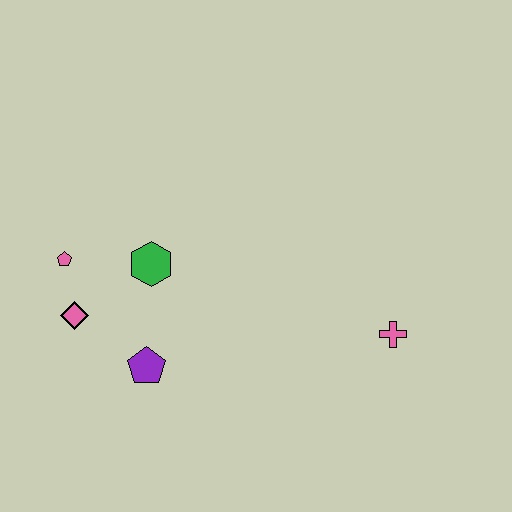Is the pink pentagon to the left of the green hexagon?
Yes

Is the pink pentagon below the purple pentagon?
No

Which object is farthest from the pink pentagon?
The pink cross is farthest from the pink pentagon.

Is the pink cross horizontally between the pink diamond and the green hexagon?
No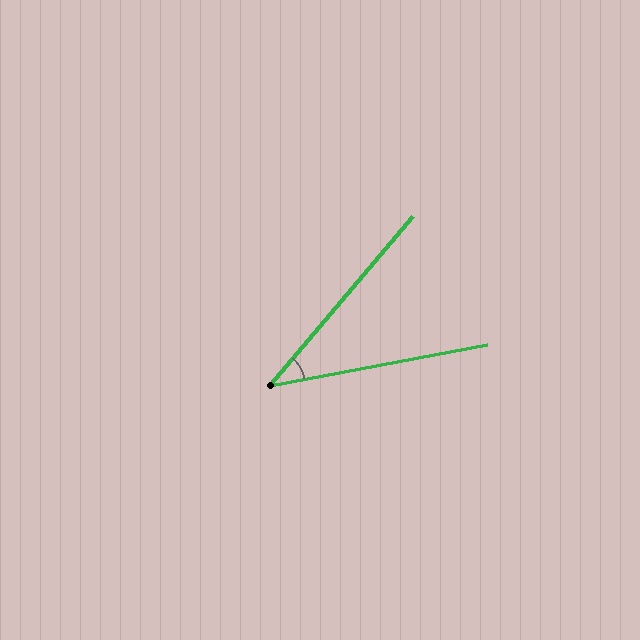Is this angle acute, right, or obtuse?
It is acute.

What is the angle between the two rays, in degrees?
Approximately 39 degrees.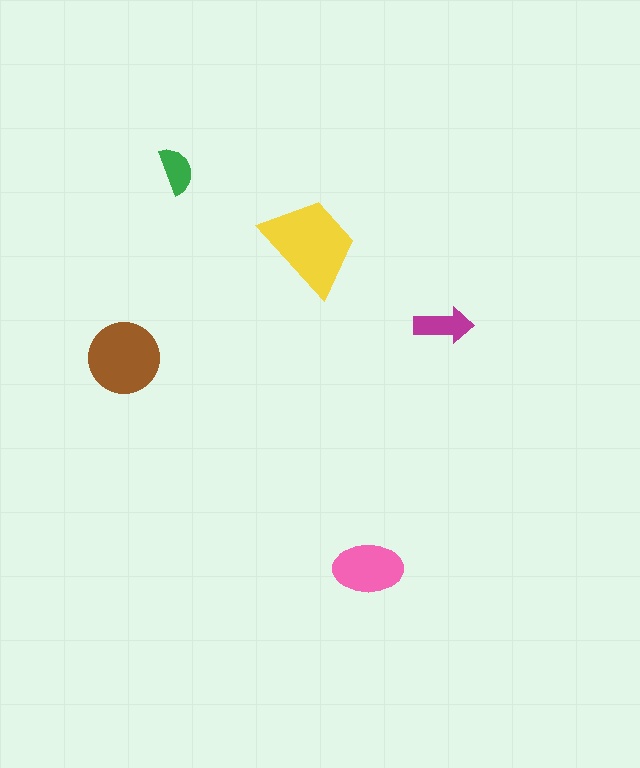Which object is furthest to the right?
The magenta arrow is rightmost.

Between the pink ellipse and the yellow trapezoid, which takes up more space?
The yellow trapezoid.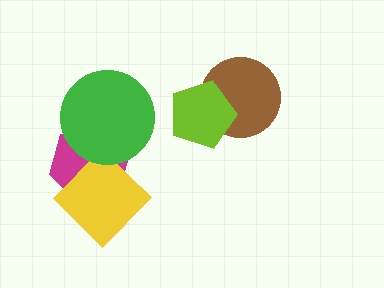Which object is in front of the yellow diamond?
The green circle is in front of the yellow diamond.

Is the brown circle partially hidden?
Yes, it is partially covered by another shape.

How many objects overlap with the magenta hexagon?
2 objects overlap with the magenta hexagon.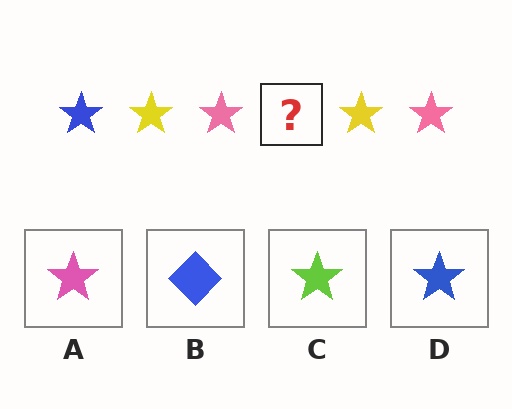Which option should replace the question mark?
Option D.